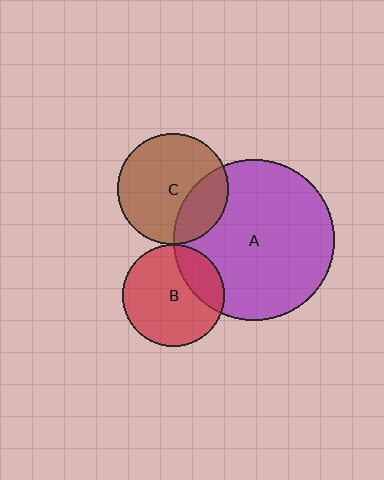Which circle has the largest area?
Circle A (purple).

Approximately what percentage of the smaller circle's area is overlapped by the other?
Approximately 25%.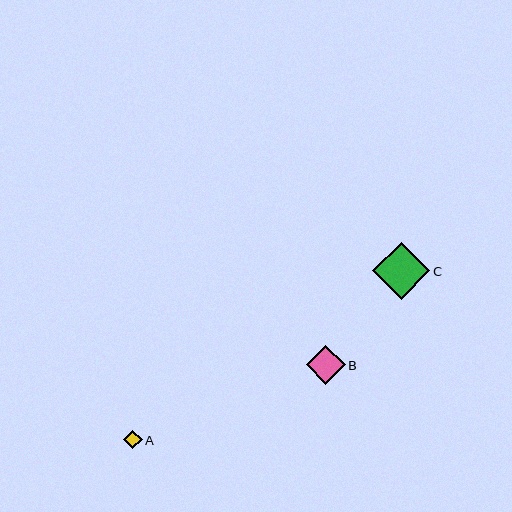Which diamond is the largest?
Diamond C is the largest with a size of approximately 57 pixels.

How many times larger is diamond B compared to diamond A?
Diamond B is approximately 2.1 times the size of diamond A.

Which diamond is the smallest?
Diamond A is the smallest with a size of approximately 18 pixels.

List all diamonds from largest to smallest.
From largest to smallest: C, B, A.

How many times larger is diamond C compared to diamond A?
Diamond C is approximately 3.1 times the size of diamond A.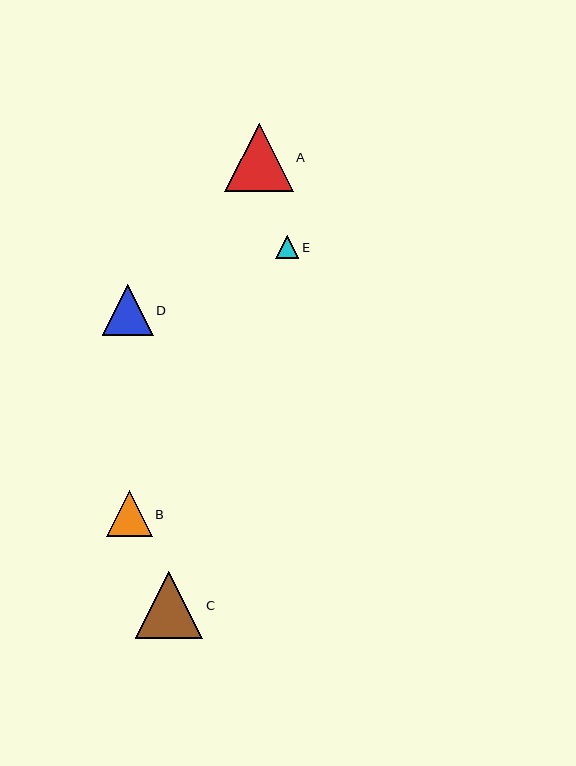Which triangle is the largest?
Triangle A is the largest with a size of approximately 68 pixels.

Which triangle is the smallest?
Triangle E is the smallest with a size of approximately 23 pixels.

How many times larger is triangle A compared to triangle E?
Triangle A is approximately 2.9 times the size of triangle E.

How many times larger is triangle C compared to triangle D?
Triangle C is approximately 1.3 times the size of triangle D.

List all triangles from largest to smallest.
From largest to smallest: A, C, D, B, E.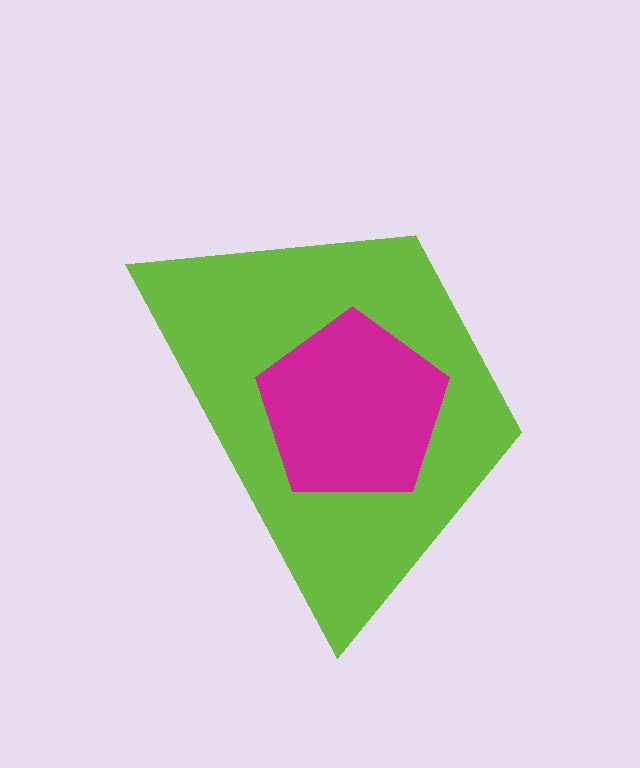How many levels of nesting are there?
2.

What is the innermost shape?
The magenta pentagon.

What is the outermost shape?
The lime trapezoid.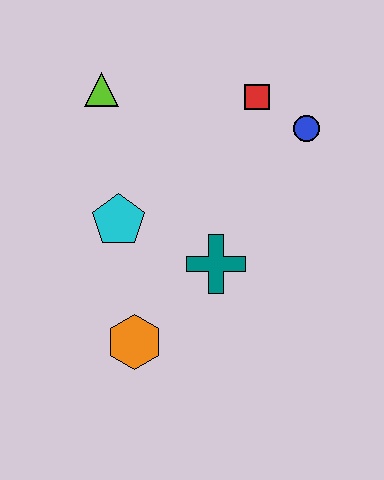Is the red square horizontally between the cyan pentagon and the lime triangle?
No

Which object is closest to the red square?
The blue circle is closest to the red square.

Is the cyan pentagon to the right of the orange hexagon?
No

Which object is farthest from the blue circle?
The orange hexagon is farthest from the blue circle.